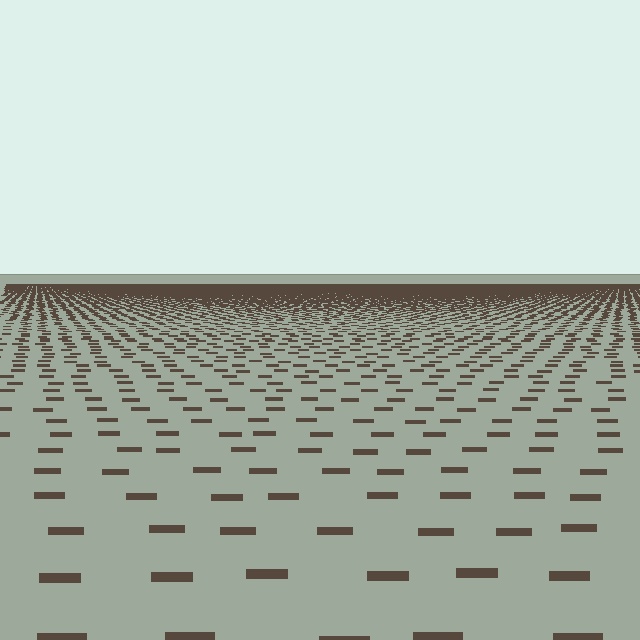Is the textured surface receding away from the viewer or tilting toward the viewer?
The surface is receding away from the viewer. Texture elements get smaller and denser toward the top.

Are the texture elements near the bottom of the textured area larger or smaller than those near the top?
Larger. Near the bottom, elements are closer to the viewer and appear at a bigger on-screen size.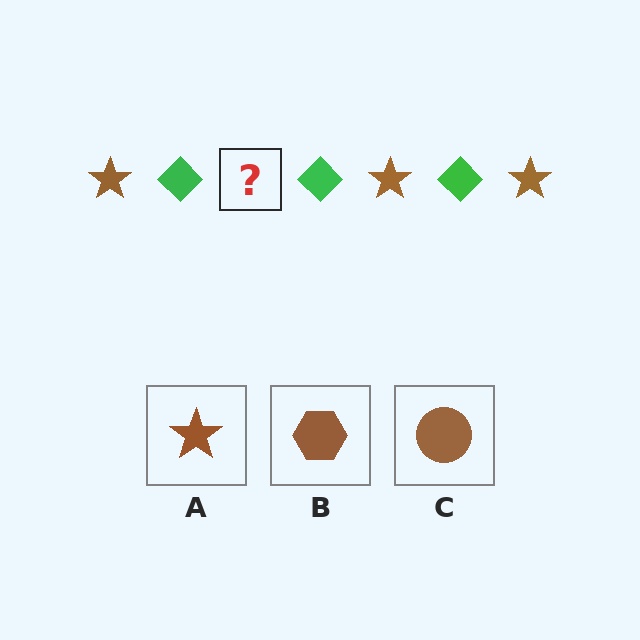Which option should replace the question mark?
Option A.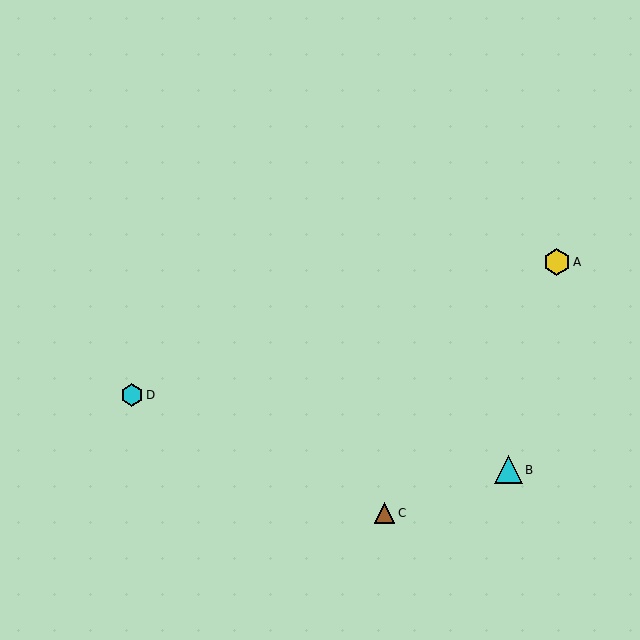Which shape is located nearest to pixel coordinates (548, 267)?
The yellow hexagon (labeled A) at (557, 262) is nearest to that location.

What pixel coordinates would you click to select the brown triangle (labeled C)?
Click at (385, 513) to select the brown triangle C.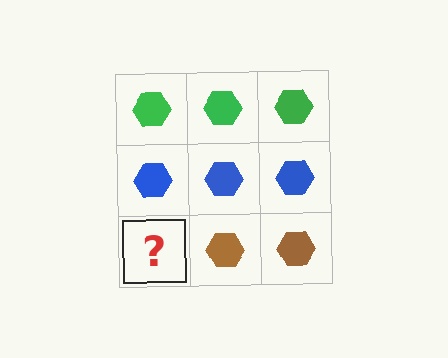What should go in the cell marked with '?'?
The missing cell should contain a brown hexagon.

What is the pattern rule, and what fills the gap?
The rule is that each row has a consistent color. The gap should be filled with a brown hexagon.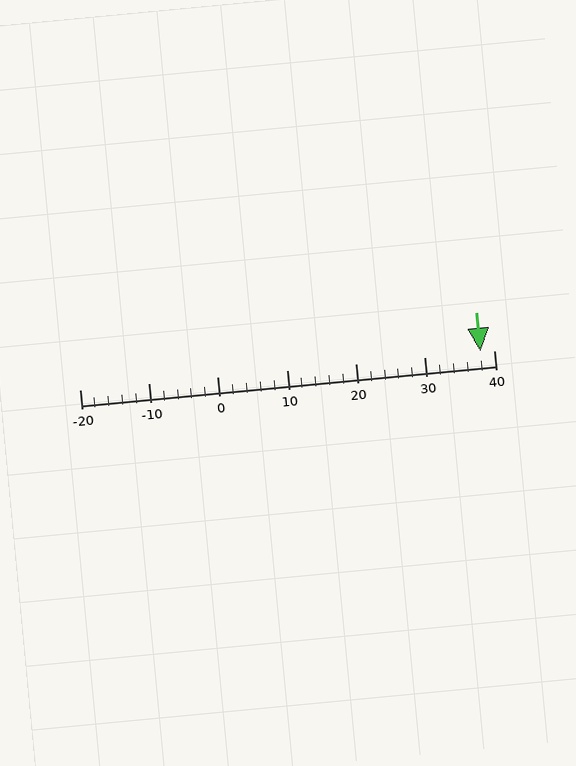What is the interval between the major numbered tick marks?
The major tick marks are spaced 10 units apart.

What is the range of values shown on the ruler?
The ruler shows values from -20 to 40.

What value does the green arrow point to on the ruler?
The green arrow points to approximately 38.